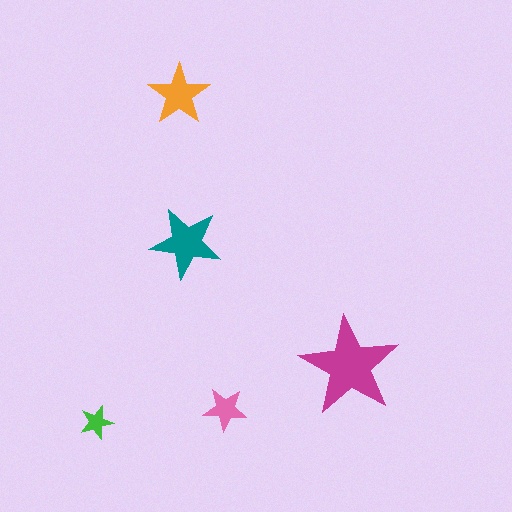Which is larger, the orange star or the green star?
The orange one.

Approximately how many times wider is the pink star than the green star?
About 1.5 times wider.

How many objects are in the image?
There are 5 objects in the image.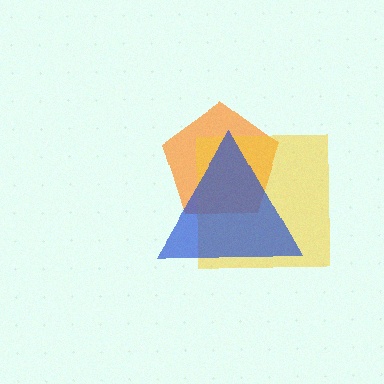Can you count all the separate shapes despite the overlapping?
Yes, there are 3 separate shapes.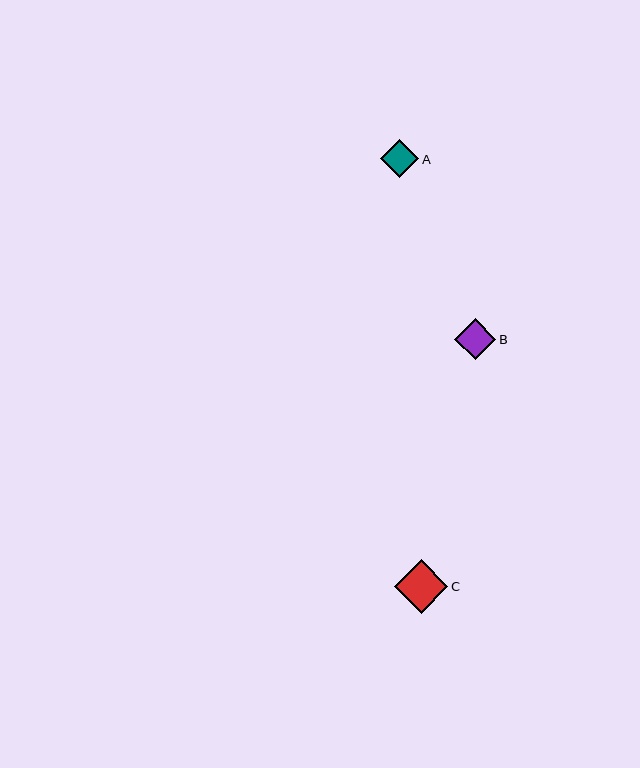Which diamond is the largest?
Diamond C is the largest with a size of approximately 54 pixels.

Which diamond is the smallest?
Diamond A is the smallest with a size of approximately 38 pixels.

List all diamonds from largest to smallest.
From largest to smallest: C, B, A.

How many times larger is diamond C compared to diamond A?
Diamond C is approximately 1.4 times the size of diamond A.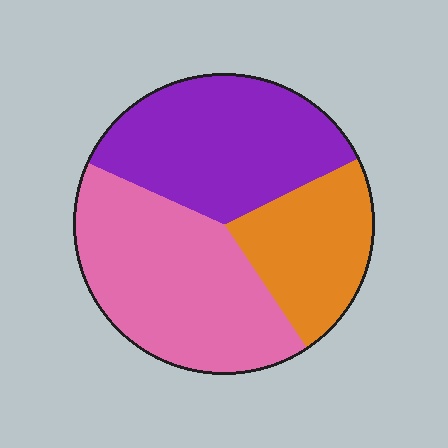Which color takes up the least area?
Orange, at roughly 25%.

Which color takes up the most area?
Pink, at roughly 40%.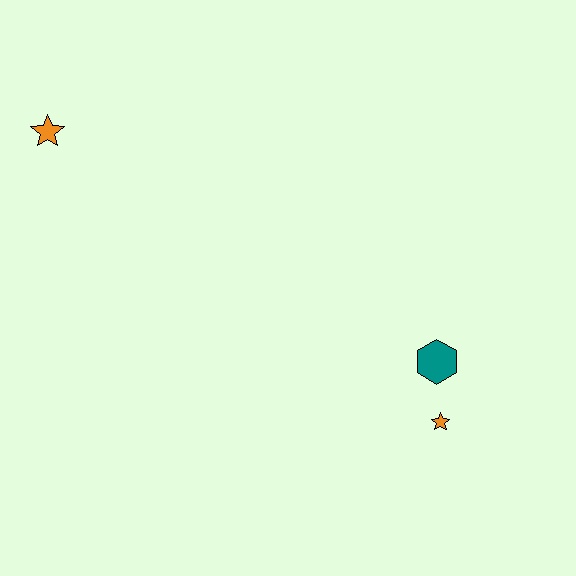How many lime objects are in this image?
There are no lime objects.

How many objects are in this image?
There are 3 objects.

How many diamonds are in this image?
There are no diamonds.